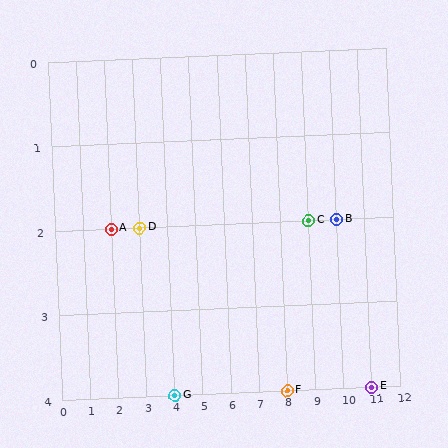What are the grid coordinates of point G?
Point G is at grid coordinates (4, 4).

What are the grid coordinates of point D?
Point D is at grid coordinates (3, 2).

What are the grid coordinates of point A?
Point A is at grid coordinates (2, 2).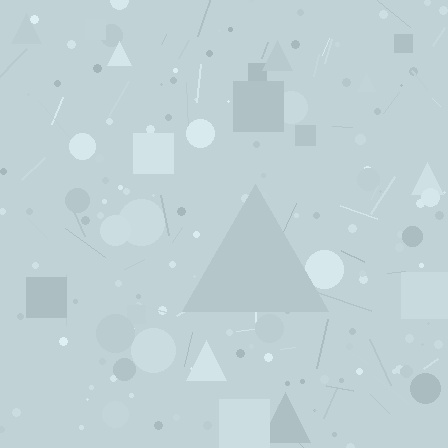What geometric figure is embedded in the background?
A triangle is embedded in the background.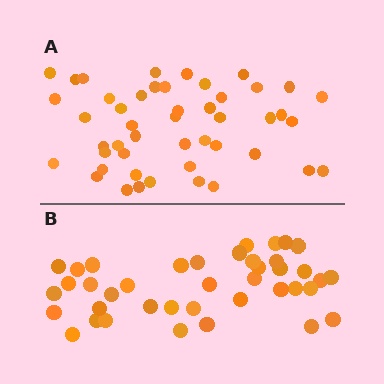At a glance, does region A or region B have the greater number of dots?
Region A (the top region) has more dots.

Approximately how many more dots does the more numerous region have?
Region A has roughly 8 or so more dots than region B.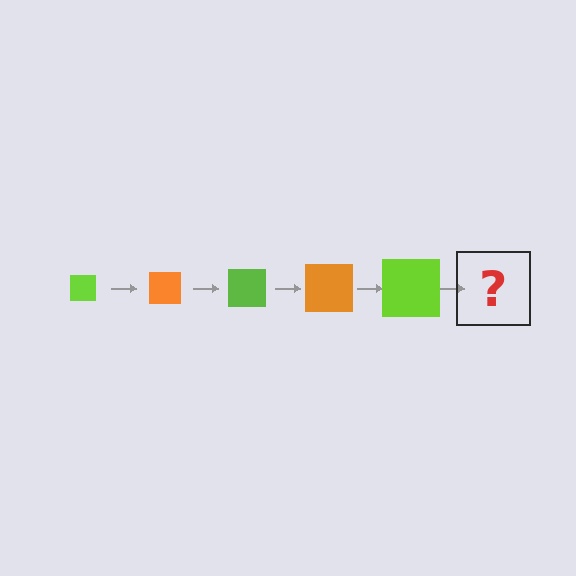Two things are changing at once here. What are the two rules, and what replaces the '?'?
The two rules are that the square grows larger each step and the color cycles through lime and orange. The '?' should be an orange square, larger than the previous one.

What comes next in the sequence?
The next element should be an orange square, larger than the previous one.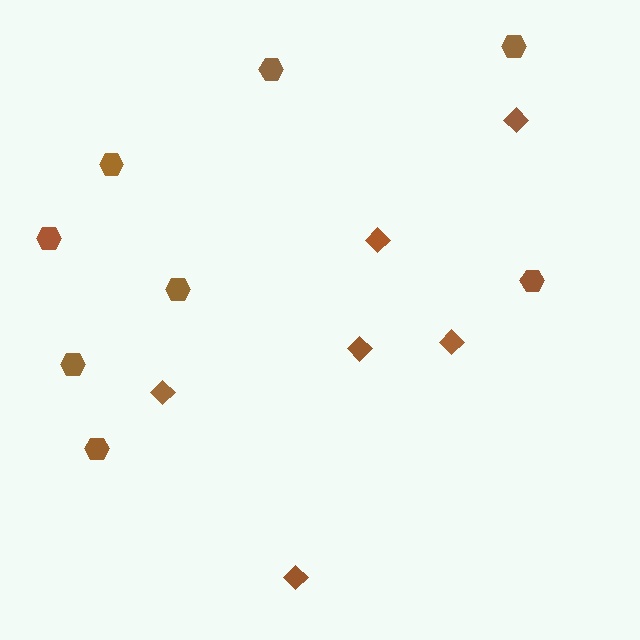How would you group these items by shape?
There are 2 groups: one group of diamonds (6) and one group of hexagons (8).